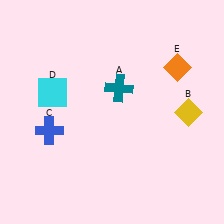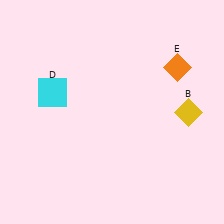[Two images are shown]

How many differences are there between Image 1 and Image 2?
There are 2 differences between the two images.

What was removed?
The teal cross (A), the blue cross (C) were removed in Image 2.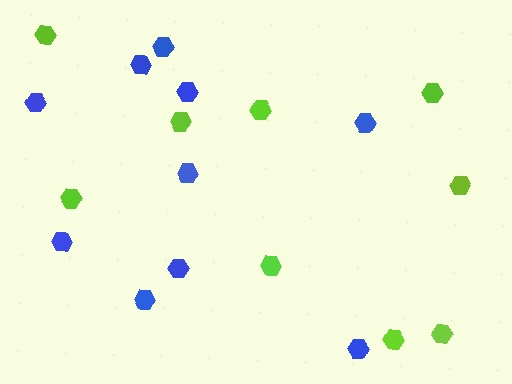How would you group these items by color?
There are 2 groups: one group of lime hexagons (9) and one group of blue hexagons (10).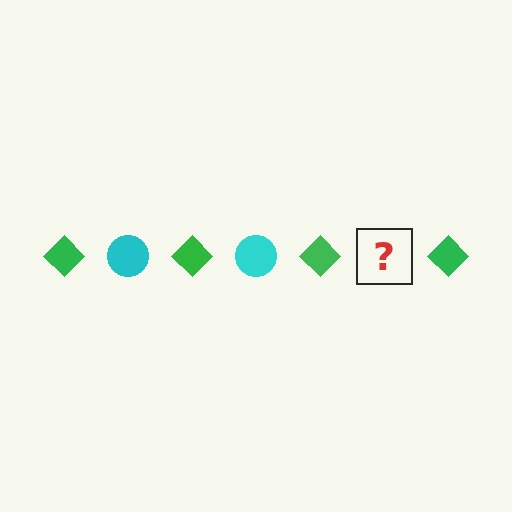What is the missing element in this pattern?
The missing element is a cyan circle.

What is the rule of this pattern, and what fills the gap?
The rule is that the pattern alternates between green diamond and cyan circle. The gap should be filled with a cyan circle.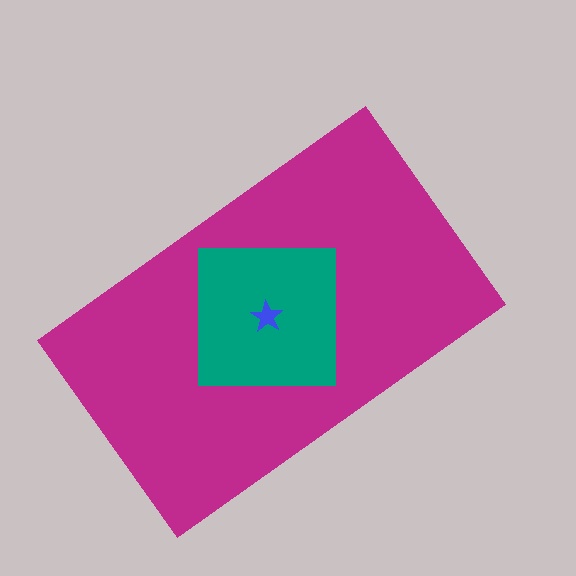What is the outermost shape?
The magenta rectangle.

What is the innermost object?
The blue star.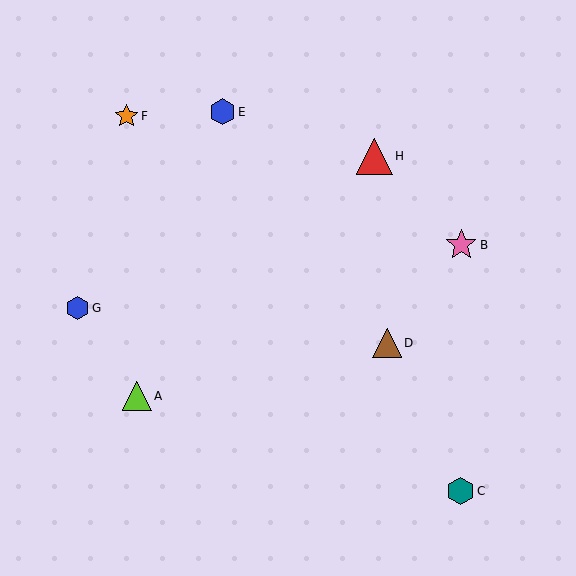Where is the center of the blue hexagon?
The center of the blue hexagon is at (222, 112).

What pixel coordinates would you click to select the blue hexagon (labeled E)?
Click at (222, 112) to select the blue hexagon E.